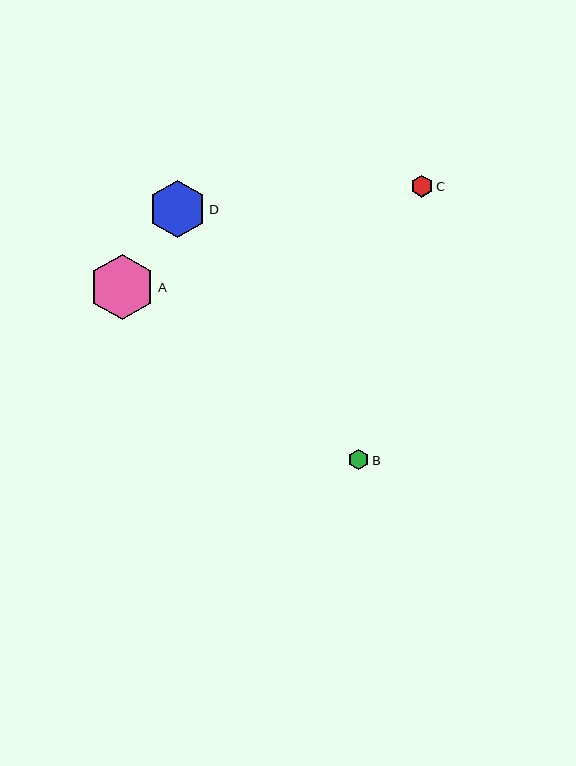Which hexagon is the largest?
Hexagon A is the largest with a size of approximately 66 pixels.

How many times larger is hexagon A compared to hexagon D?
Hexagon A is approximately 1.1 times the size of hexagon D.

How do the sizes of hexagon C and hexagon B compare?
Hexagon C and hexagon B are approximately the same size.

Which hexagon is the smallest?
Hexagon B is the smallest with a size of approximately 20 pixels.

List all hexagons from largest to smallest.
From largest to smallest: A, D, C, B.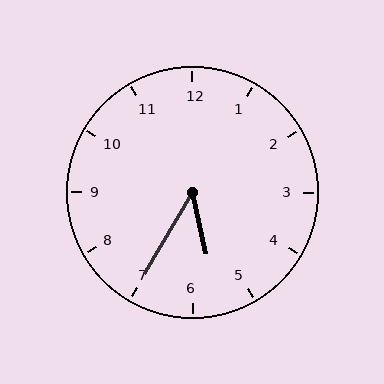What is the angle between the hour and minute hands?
Approximately 42 degrees.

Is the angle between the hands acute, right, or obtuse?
It is acute.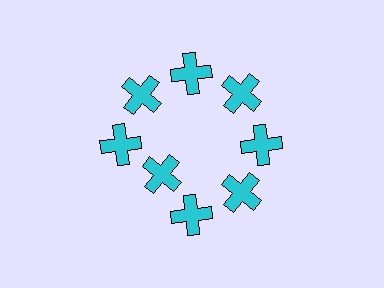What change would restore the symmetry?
The symmetry would be restored by moving it outward, back onto the ring so that all 8 crosses sit at equal angles and equal distance from the center.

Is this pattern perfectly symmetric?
No. The 8 cyan crosses are arranged in a ring, but one element near the 8 o'clock position is pulled inward toward the center, breaking the 8-fold rotational symmetry.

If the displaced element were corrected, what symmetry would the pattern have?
It would have 8-fold rotational symmetry — the pattern would map onto itself every 45 degrees.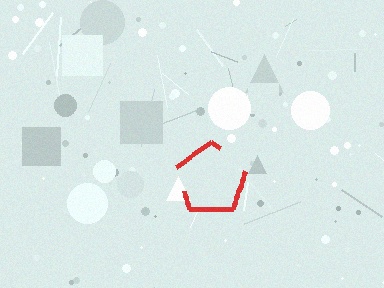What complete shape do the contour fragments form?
The contour fragments form a pentagon.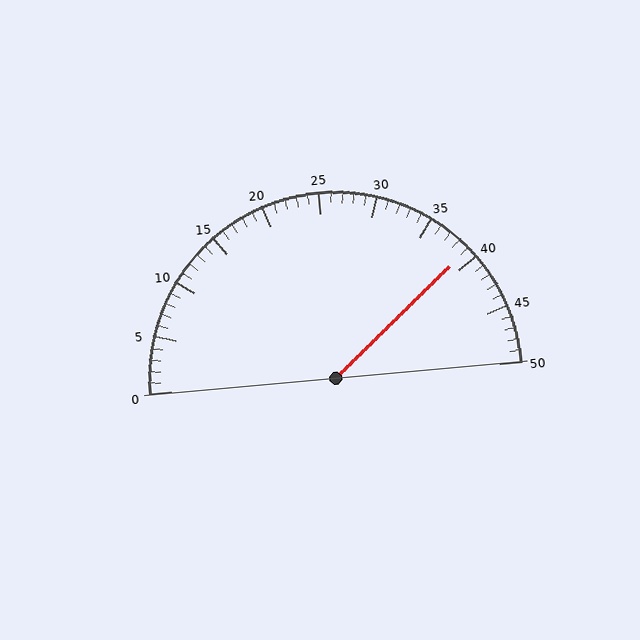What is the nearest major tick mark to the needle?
The nearest major tick mark is 40.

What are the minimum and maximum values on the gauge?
The gauge ranges from 0 to 50.